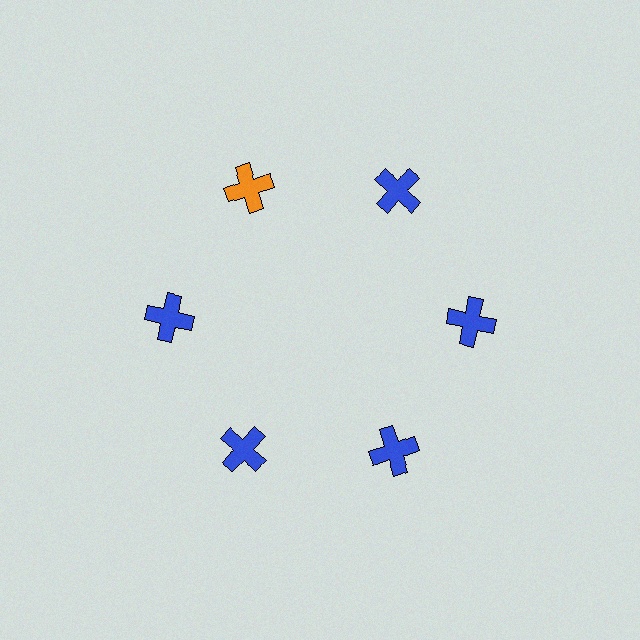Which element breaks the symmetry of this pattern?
The orange cross at roughly the 11 o'clock position breaks the symmetry. All other shapes are blue crosses.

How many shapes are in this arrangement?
There are 6 shapes arranged in a ring pattern.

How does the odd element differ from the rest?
It has a different color: orange instead of blue.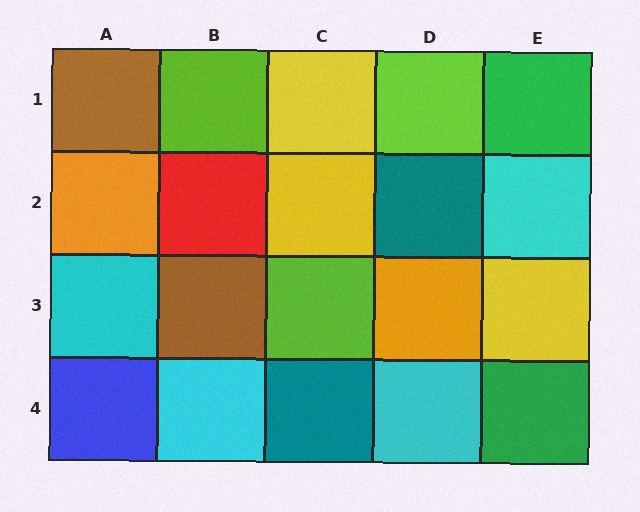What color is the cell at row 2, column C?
Yellow.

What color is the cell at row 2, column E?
Cyan.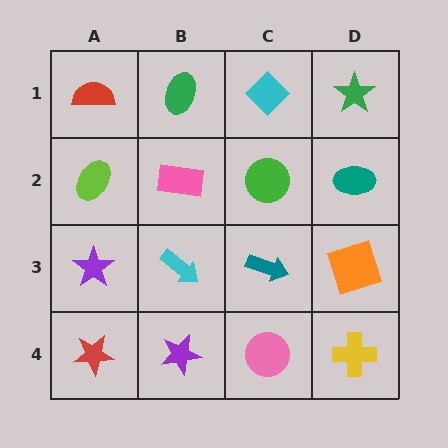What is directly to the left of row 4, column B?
A red star.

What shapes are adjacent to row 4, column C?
A teal arrow (row 3, column C), a purple star (row 4, column B), a yellow cross (row 4, column D).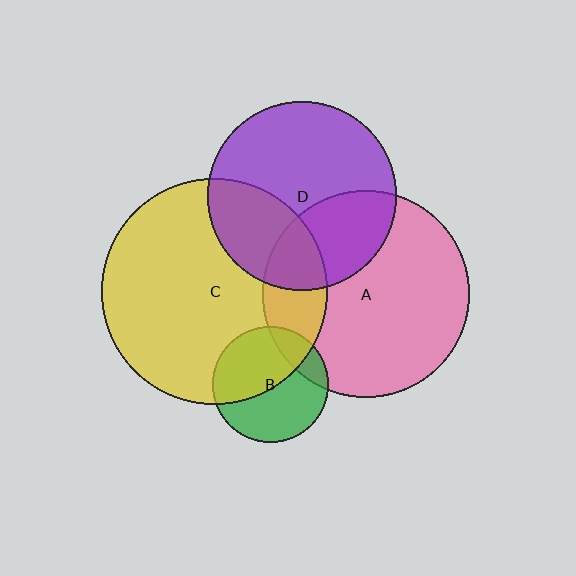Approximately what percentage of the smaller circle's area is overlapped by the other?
Approximately 30%.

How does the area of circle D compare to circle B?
Approximately 2.6 times.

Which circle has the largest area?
Circle C (yellow).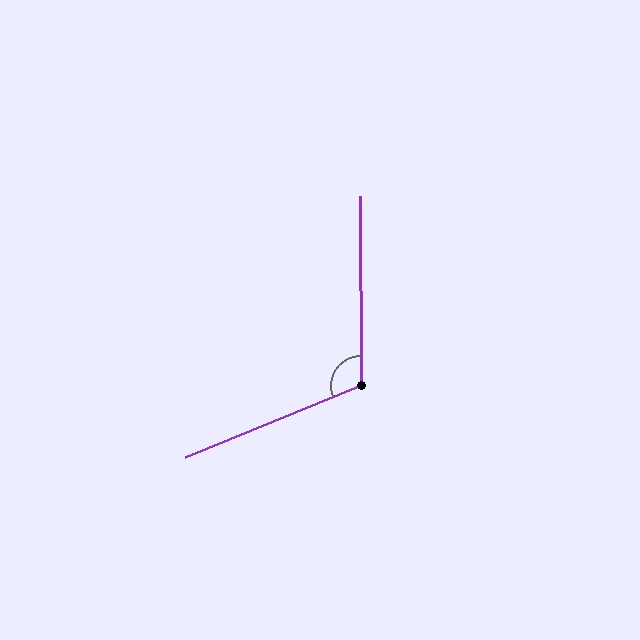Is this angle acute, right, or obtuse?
It is obtuse.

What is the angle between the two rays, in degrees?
Approximately 112 degrees.